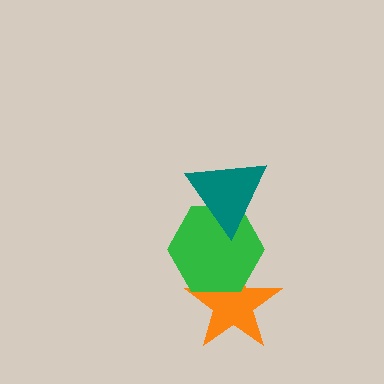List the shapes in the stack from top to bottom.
From top to bottom: the teal triangle, the green hexagon, the orange star.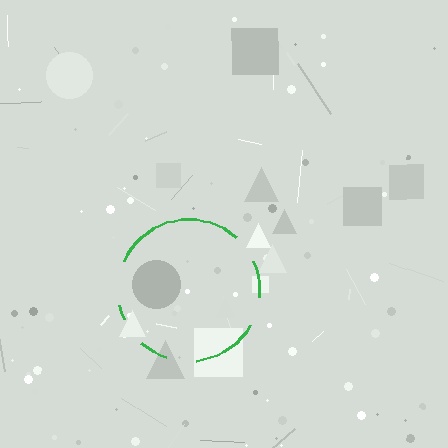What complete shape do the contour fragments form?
The contour fragments form a circle.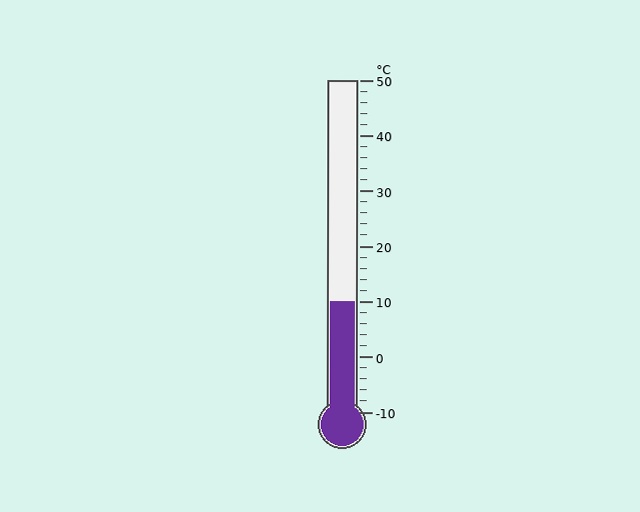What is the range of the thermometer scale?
The thermometer scale ranges from -10°C to 50°C.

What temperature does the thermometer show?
The thermometer shows approximately 10°C.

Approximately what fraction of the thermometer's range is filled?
The thermometer is filled to approximately 35% of its range.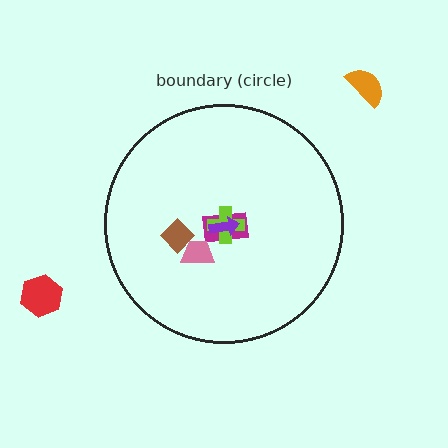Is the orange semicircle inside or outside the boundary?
Outside.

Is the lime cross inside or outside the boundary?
Inside.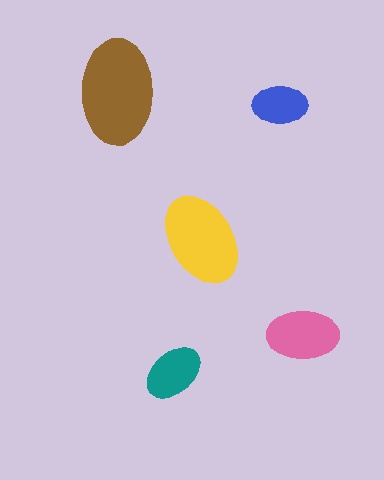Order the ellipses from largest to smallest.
the brown one, the yellow one, the pink one, the teal one, the blue one.